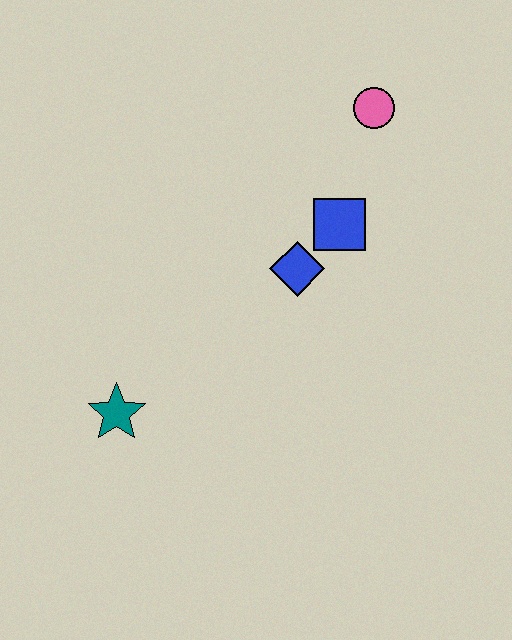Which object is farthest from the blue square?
The teal star is farthest from the blue square.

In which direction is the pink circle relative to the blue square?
The pink circle is above the blue square.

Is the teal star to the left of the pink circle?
Yes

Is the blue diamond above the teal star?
Yes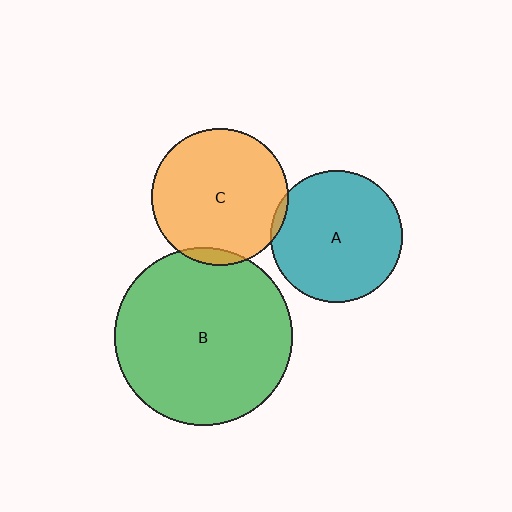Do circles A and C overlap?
Yes.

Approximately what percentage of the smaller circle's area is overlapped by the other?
Approximately 5%.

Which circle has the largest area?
Circle B (green).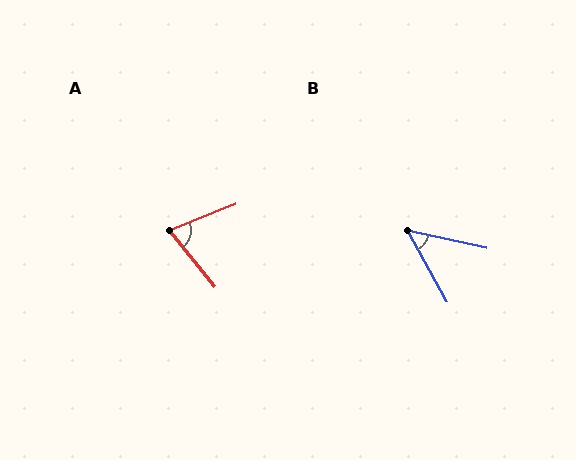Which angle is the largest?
A, at approximately 73 degrees.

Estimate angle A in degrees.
Approximately 73 degrees.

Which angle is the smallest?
B, at approximately 48 degrees.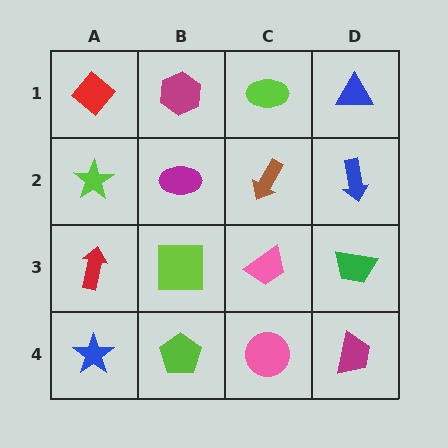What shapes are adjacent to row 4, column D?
A green trapezoid (row 3, column D), a pink circle (row 4, column C).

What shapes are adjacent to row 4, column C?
A pink trapezoid (row 3, column C), a lime pentagon (row 4, column B), a magenta trapezoid (row 4, column D).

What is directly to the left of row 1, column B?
A red diamond.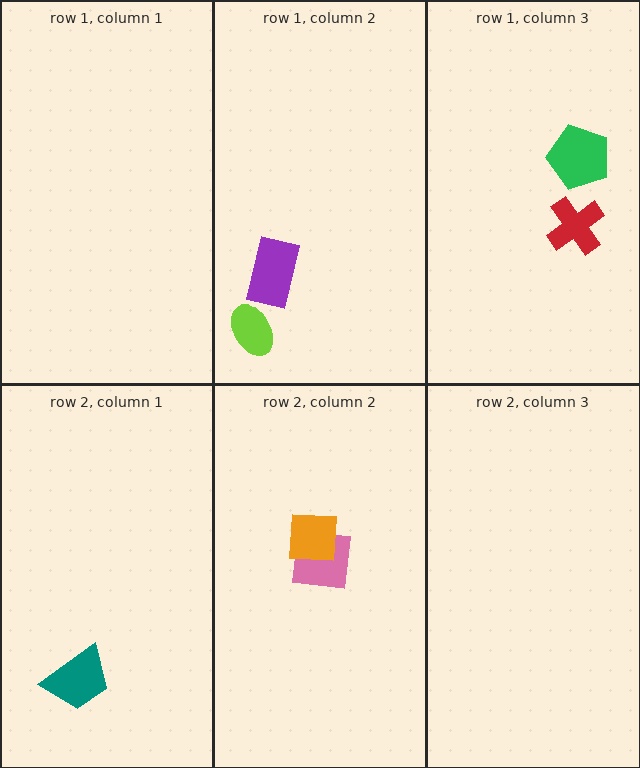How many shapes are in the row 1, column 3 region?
2.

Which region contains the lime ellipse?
The row 1, column 2 region.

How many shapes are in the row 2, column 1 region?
1.